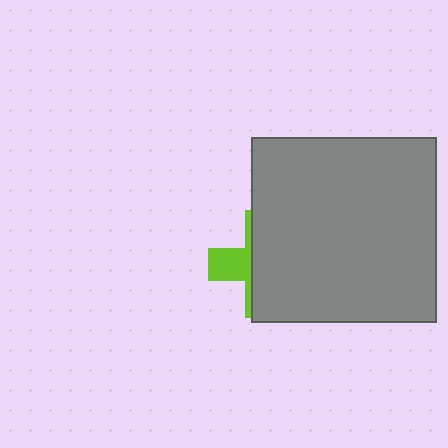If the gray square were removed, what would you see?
You would see the complete lime cross.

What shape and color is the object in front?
The object in front is a gray square.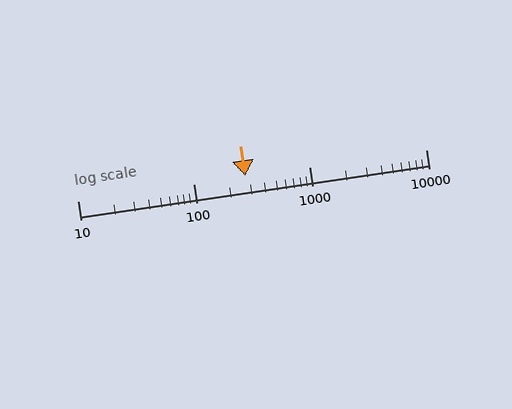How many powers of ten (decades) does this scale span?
The scale spans 3 decades, from 10 to 10000.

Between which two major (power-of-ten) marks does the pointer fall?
The pointer is between 100 and 1000.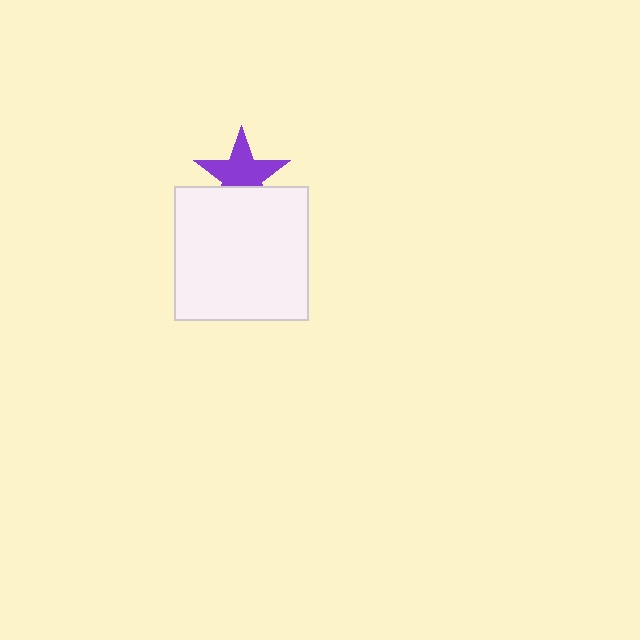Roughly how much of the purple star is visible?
Most of it is visible (roughly 68%).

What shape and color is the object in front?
The object in front is a white square.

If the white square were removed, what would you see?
You would see the complete purple star.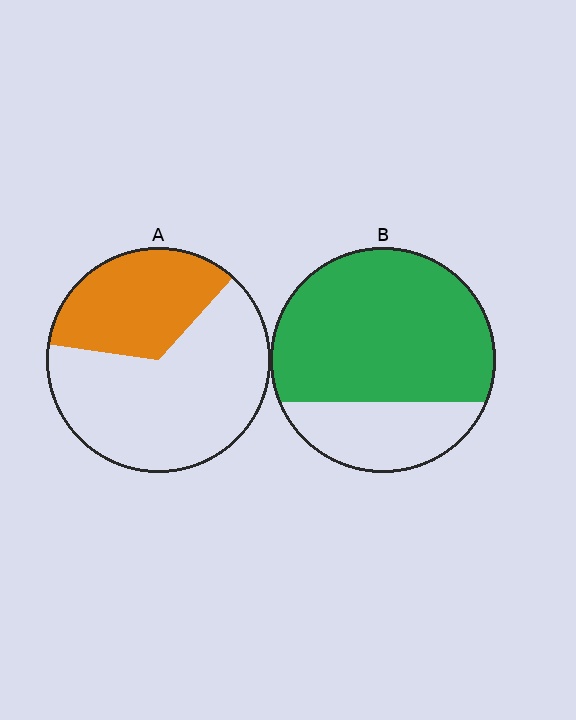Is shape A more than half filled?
No.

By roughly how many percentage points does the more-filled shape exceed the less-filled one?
By roughly 40 percentage points (B over A).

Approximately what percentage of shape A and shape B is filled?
A is approximately 35% and B is approximately 75%.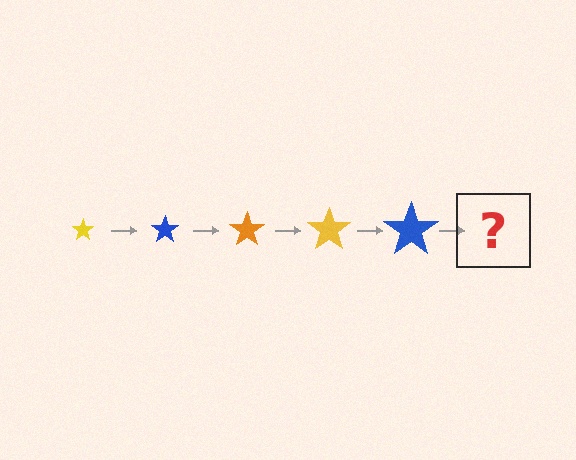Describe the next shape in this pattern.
It should be an orange star, larger than the previous one.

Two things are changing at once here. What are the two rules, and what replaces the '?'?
The two rules are that the star grows larger each step and the color cycles through yellow, blue, and orange. The '?' should be an orange star, larger than the previous one.